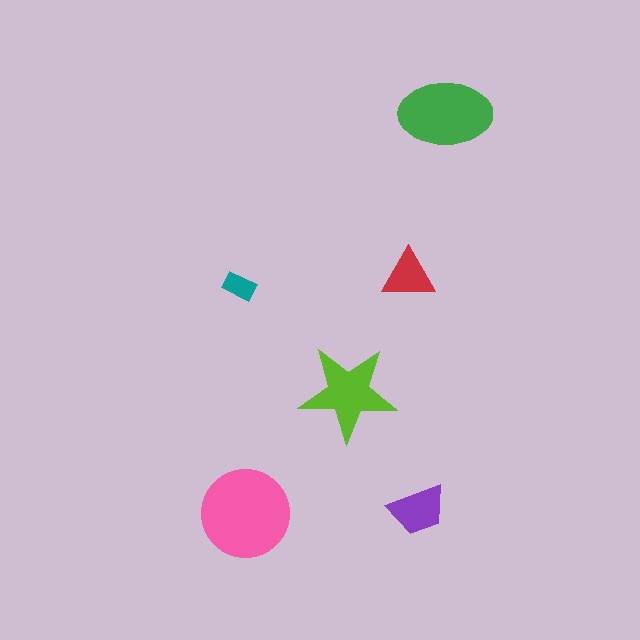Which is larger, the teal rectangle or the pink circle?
The pink circle.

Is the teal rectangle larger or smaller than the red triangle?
Smaller.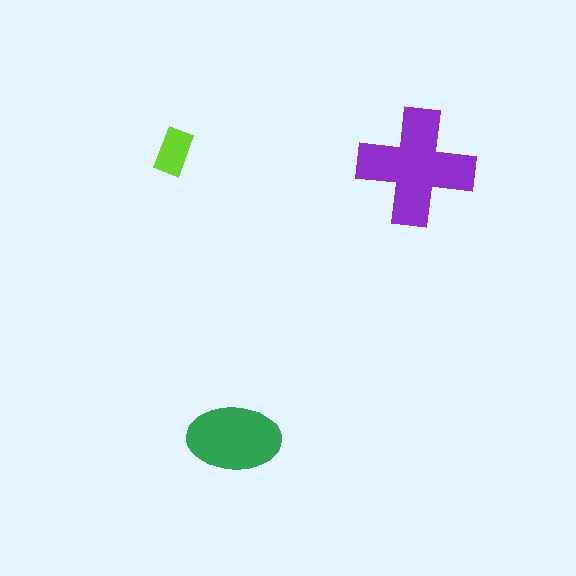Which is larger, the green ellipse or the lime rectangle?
The green ellipse.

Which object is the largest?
The purple cross.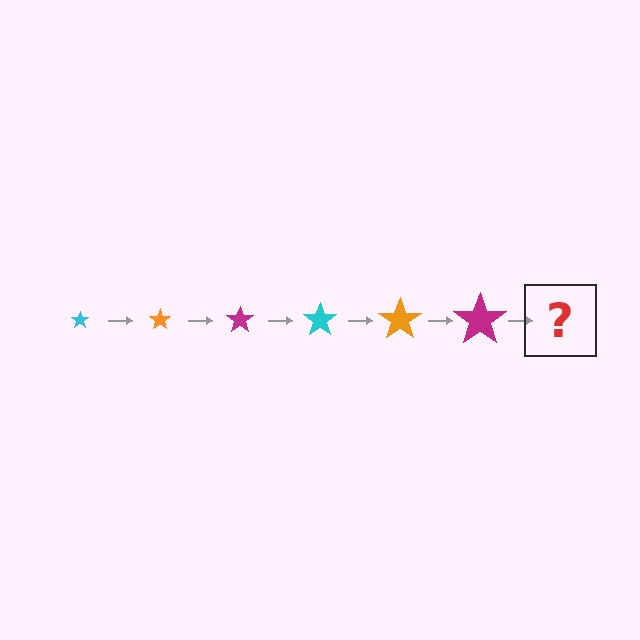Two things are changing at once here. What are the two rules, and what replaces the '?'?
The two rules are that the star grows larger each step and the color cycles through cyan, orange, and magenta. The '?' should be a cyan star, larger than the previous one.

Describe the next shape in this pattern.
It should be a cyan star, larger than the previous one.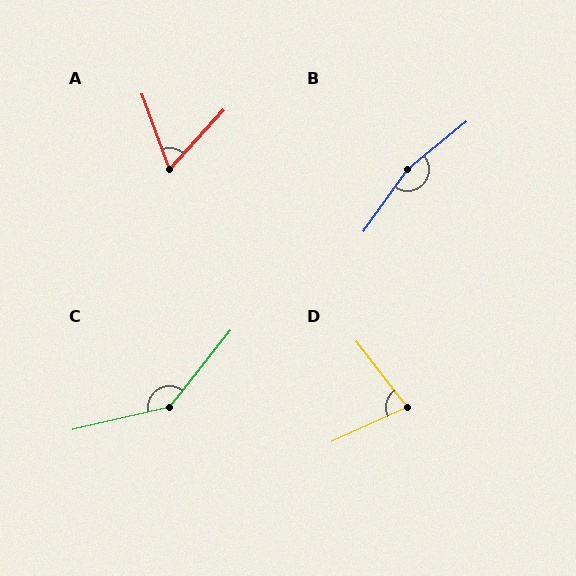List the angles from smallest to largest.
A (62°), D (77°), C (142°), B (165°).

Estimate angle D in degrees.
Approximately 77 degrees.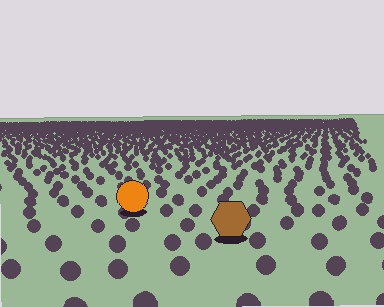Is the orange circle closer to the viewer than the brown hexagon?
No. The brown hexagon is closer — you can tell from the texture gradient: the ground texture is coarser near it.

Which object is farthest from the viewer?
The orange circle is farthest from the viewer. It appears smaller and the ground texture around it is denser.